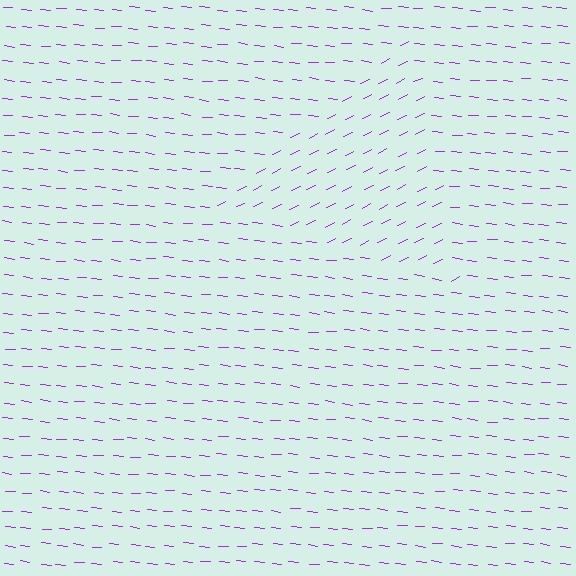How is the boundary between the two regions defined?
The boundary is defined purely by a change in line orientation (approximately 32 degrees difference). All lines are the same color and thickness.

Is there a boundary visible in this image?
Yes, there is a texture boundary formed by a change in line orientation.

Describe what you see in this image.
The image is filled with small purple line segments. A triangle region in the image has lines oriented differently from the surrounding lines, creating a visible texture boundary.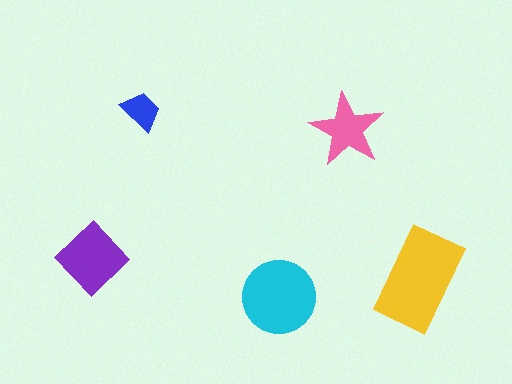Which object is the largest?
The yellow rectangle.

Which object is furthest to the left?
The purple diamond is leftmost.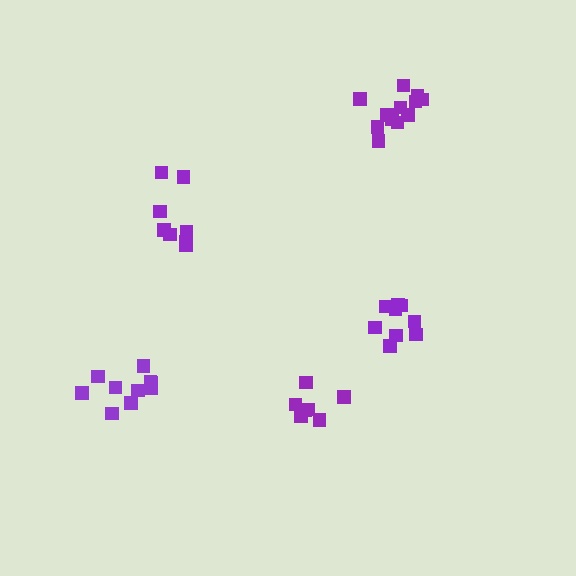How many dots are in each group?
Group 1: 12 dots, Group 2: 7 dots, Group 3: 8 dots, Group 4: 10 dots, Group 5: 9 dots (46 total).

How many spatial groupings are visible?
There are 5 spatial groupings.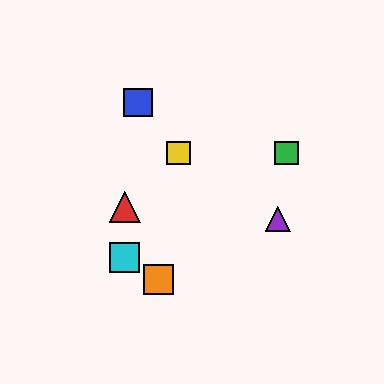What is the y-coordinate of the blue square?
The blue square is at y≈103.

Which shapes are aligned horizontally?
The green square, the yellow square are aligned horizontally.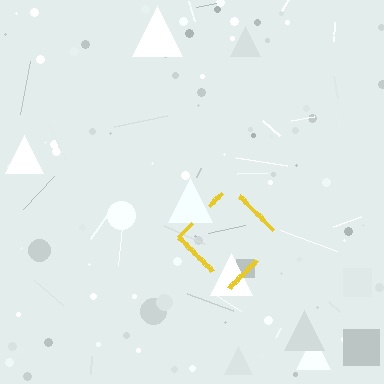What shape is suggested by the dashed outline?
The dashed outline suggests a diamond.